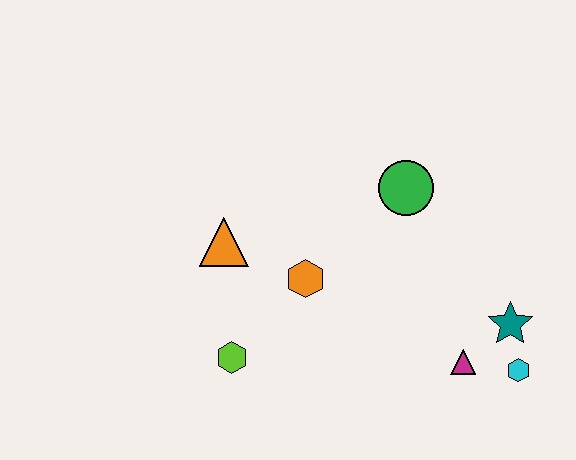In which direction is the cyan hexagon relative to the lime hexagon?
The cyan hexagon is to the right of the lime hexagon.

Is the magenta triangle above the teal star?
No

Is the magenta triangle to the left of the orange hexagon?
No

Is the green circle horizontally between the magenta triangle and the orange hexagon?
Yes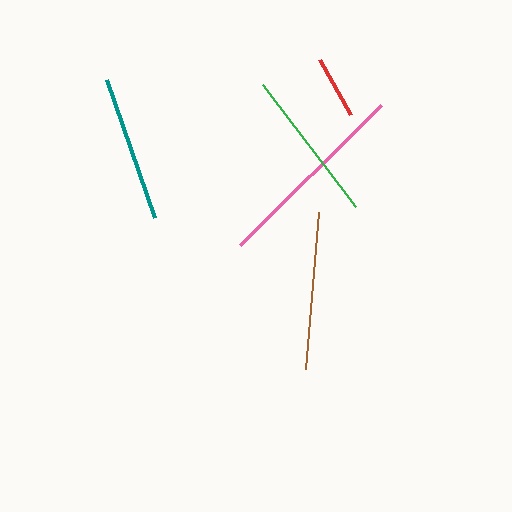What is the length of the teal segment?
The teal segment is approximately 145 pixels long.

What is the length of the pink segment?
The pink segment is approximately 199 pixels long.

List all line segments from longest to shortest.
From longest to shortest: pink, brown, green, teal, red.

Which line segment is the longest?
The pink line is the longest at approximately 199 pixels.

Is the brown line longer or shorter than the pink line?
The pink line is longer than the brown line.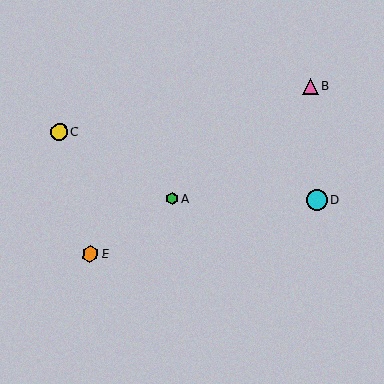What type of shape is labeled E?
Shape E is an orange hexagon.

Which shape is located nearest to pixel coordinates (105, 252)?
The orange hexagon (labeled E) at (90, 254) is nearest to that location.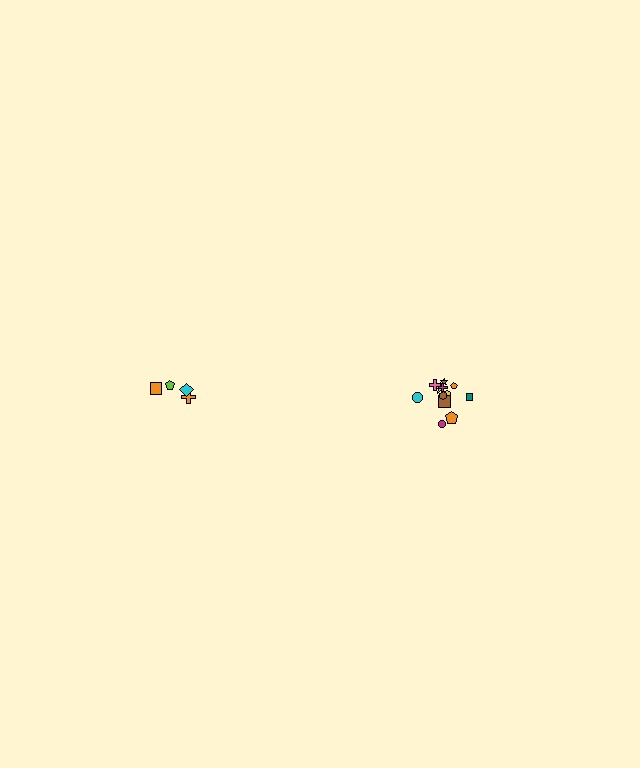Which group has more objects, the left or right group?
The right group.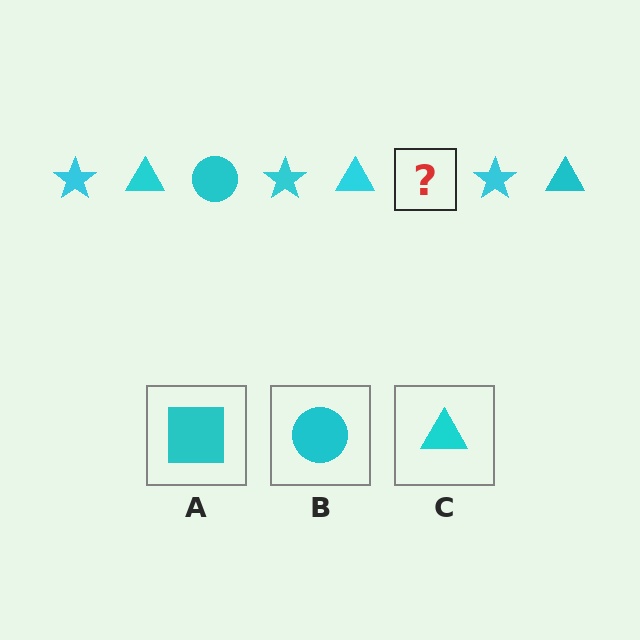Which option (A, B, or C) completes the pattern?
B.